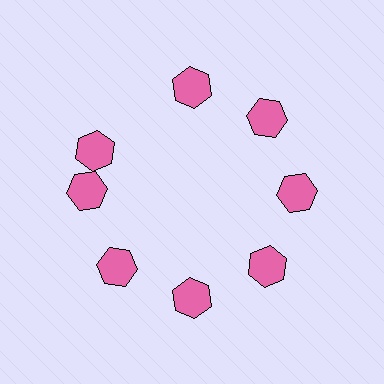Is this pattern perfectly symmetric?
No. The 8 pink hexagons are arranged in a ring, but one element near the 10 o'clock position is rotated out of alignment along the ring, breaking the 8-fold rotational symmetry.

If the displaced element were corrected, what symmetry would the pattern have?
It would have 8-fold rotational symmetry — the pattern would map onto itself every 45 degrees.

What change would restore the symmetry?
The symmetry would be restored by rotating it back into even spacing with its neighbors so that all 8 hexagons sit at equal angles and equal distance from the center.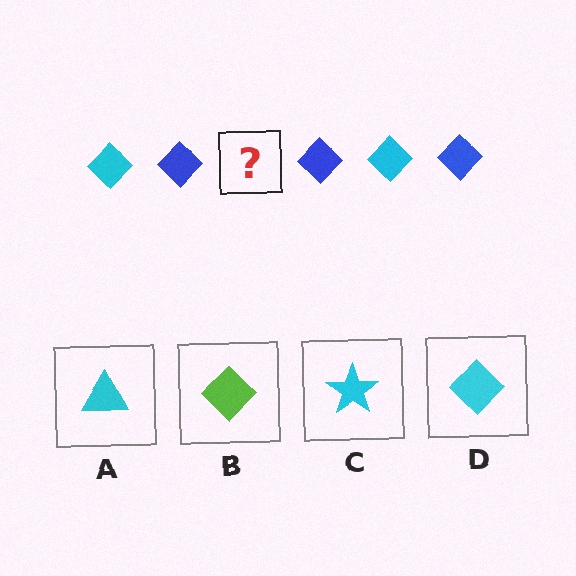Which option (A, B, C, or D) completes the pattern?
D.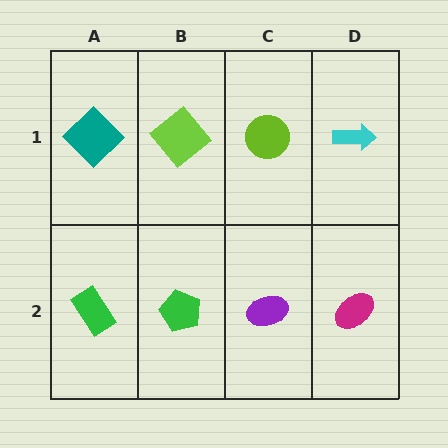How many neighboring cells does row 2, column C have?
3.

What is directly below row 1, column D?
A magenta ellipse.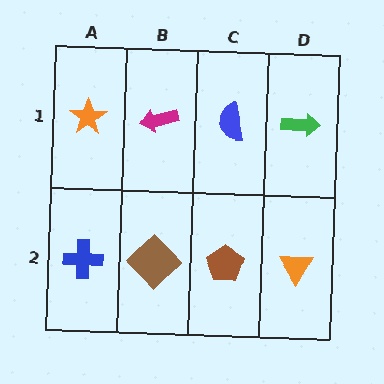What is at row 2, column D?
An orange triangle.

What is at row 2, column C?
A brown pentagon.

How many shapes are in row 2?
4 shapes.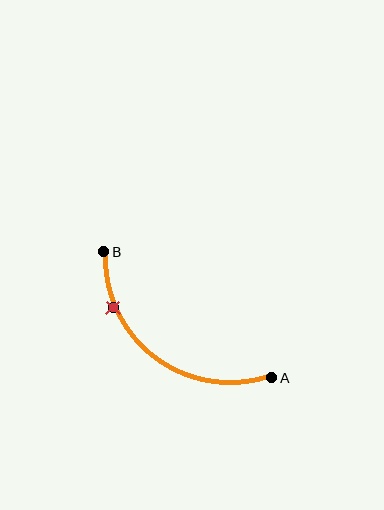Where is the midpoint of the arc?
The arc midpoint is the point on the curve farthest from the straight line joining A and B. It sits below and to the left of that line.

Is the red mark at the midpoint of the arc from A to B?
No. The red mark lies on the arc but is closer to endpoint B. The arc midpoint would be at the point on the curve equidistant along the arc from both A and B.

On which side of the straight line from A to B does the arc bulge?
The arc bulges below and to the left of the straight line connecting A and B.